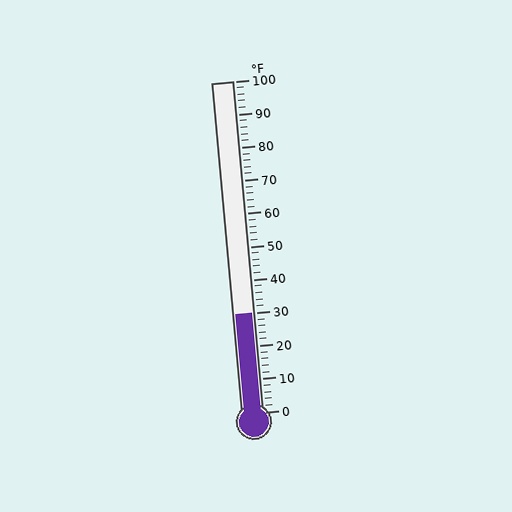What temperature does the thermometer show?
The thermometer shows approximately 30°F.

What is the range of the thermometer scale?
The thermometer scale ranges from 0°F to 100°F.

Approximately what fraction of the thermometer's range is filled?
The thermometer is filled to approximately 30% of its range.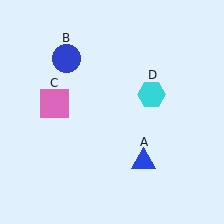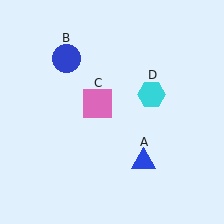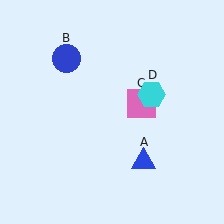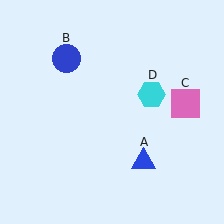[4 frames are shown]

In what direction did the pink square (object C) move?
The pink square (object C) moved right.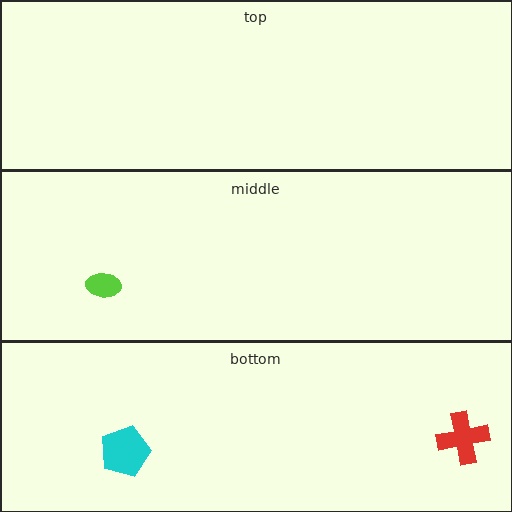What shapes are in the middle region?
The lime ellipse.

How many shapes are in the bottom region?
2.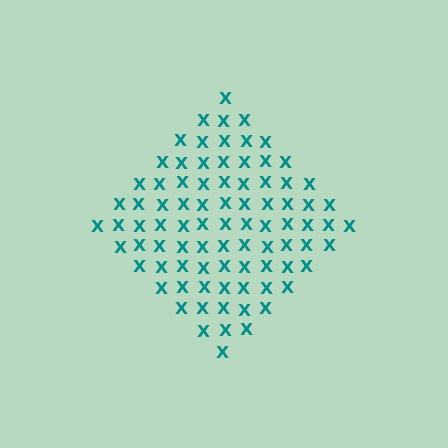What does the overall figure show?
The overall figure shows a diamond.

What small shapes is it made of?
It is made of small letter X's.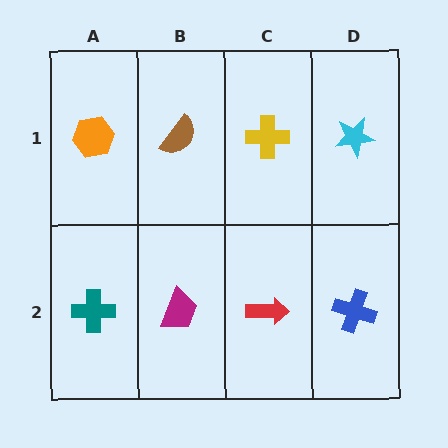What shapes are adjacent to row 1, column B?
A magenta trapezoid (row 2, column B), an orange hexagon (row 1, column A), a yellow cross (row 1, column C).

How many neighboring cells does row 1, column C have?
3.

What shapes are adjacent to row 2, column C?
A yellow cross (row 1, column C), a magenta trapezoid (row 2, column B), a blue cross (row 2, column D).